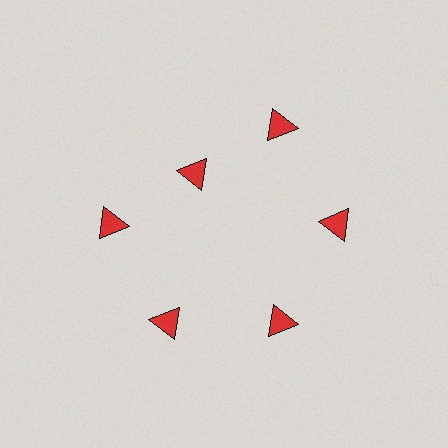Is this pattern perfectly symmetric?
No. The 6 red triangles are arranged in a ring, but one element near the 11 o'clock position is pulled inward toward the center, breaking the 6-fold rotational symmetry.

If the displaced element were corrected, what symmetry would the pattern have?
It would have 6-fold rotational symmetry — the pattern would map onto itself every 60 degrees.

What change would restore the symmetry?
The symmetry would be restored by moving it outward, back onto the ring so that all 6 triangles sit at equal angles and equal distance from the center.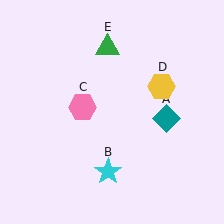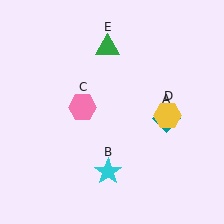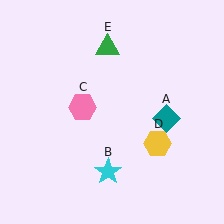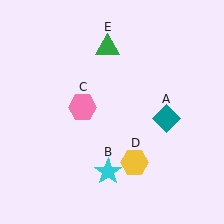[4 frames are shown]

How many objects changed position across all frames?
1 object changed position: yellow hexagon (object D).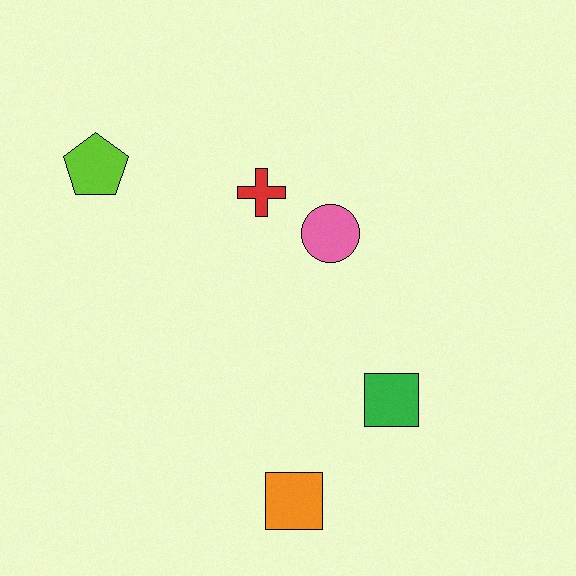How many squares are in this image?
There are 2 squares.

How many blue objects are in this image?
There are no blue objects.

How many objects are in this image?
There are 5 objects.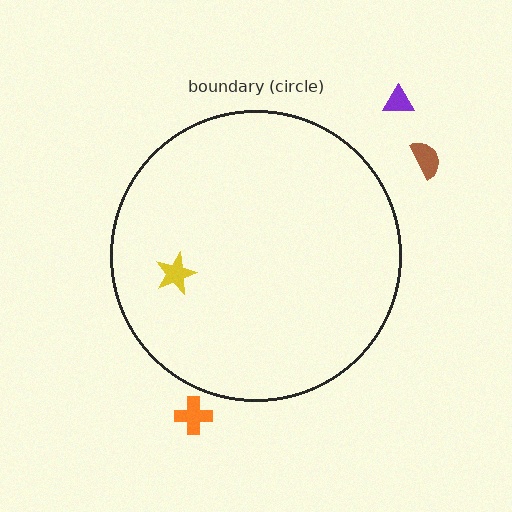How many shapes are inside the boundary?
1 inside, 3 outside.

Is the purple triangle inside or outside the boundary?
Outside.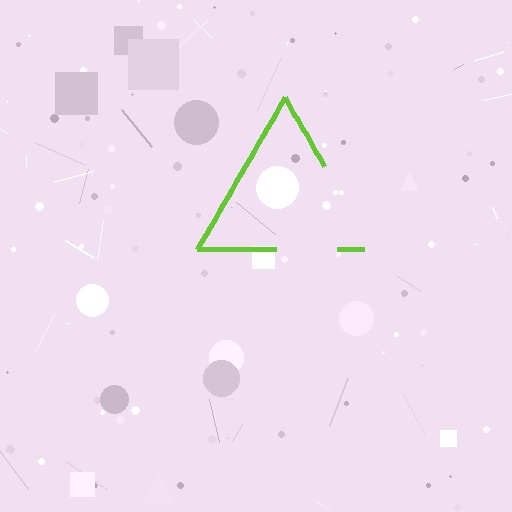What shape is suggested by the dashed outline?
The dashed outline suggests a triangle.